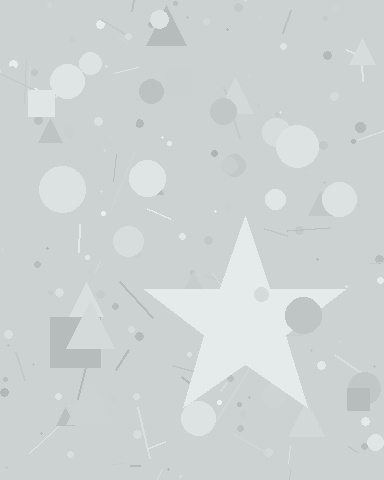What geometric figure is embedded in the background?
A star is embedded in the background.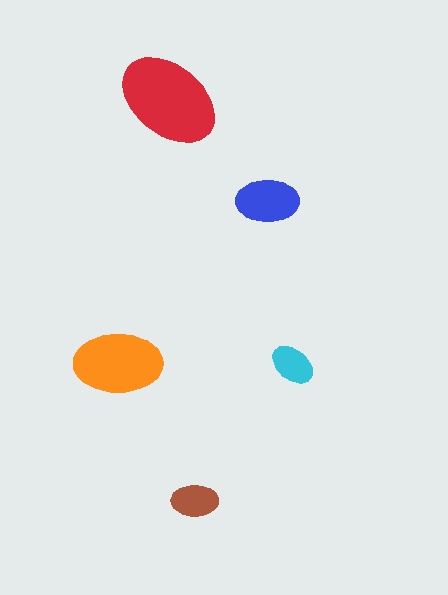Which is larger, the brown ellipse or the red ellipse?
The red one.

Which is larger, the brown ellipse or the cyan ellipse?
The brown one.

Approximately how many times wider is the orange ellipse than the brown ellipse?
About 2 times wider.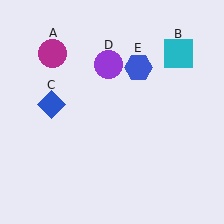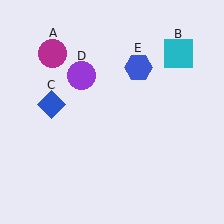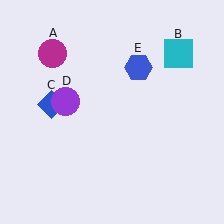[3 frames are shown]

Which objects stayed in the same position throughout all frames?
Magenta circle (object A) and cyan square (object B) and blue diamond (object C) and blue hexagon (object E) remained stationary.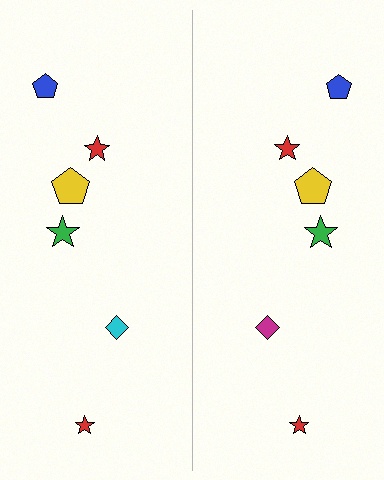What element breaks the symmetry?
The magenta diamond on the right side breaks the symmetry — its mirror counterpart is cyan.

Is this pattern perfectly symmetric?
No, the pattern is not perfectly symmetric. The magenta diamond on the right side breaks the symmetry — its mirror counterpart is cyan.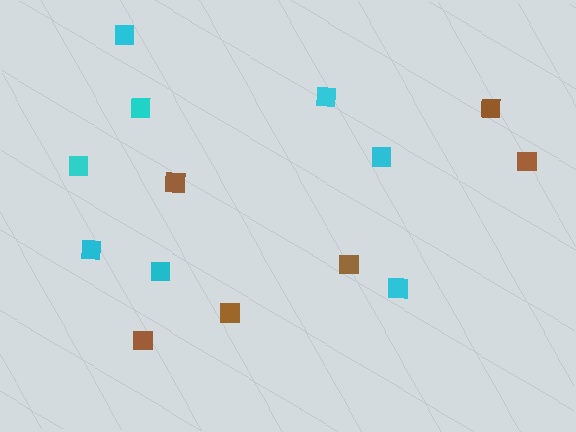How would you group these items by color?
There are 2 groups: one group of brown squares (6) and one group of cyan squares (8).